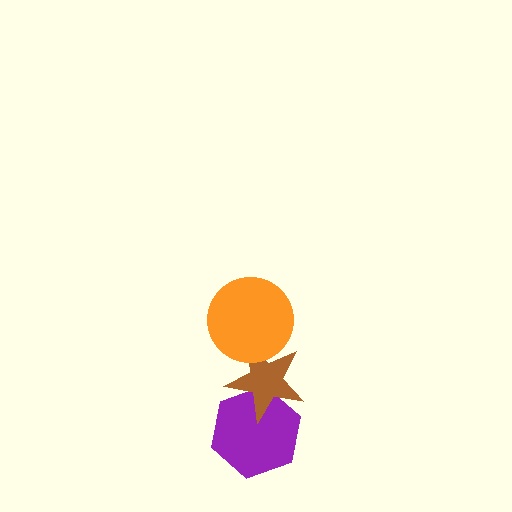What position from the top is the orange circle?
The orange circle is 1st from the top.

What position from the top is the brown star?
The brown star is 2nd from the top.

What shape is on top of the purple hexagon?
The brown star is on top of the purple hexagon.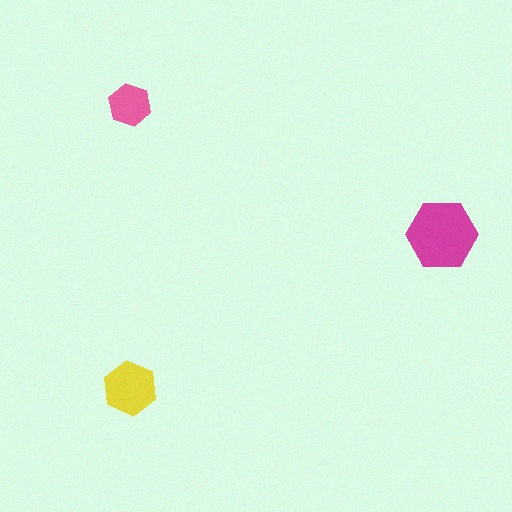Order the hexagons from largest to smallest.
the magenta one, the yellow one, the pink one.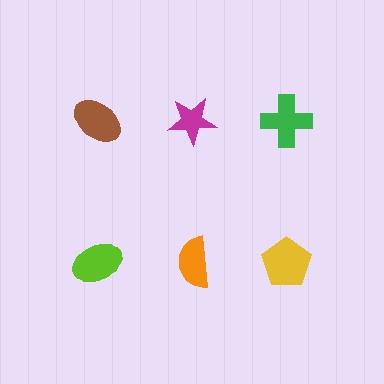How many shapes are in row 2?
3 shapes.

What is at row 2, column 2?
An orange semicircle.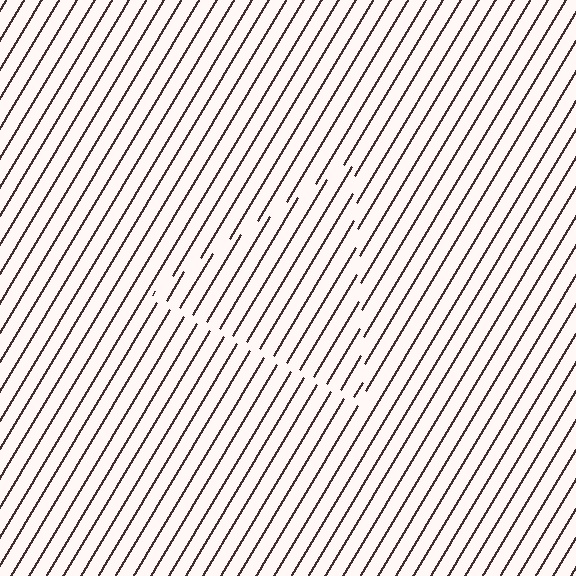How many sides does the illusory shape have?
3 sides — the line-ends trace a triangle.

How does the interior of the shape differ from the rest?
The interior of the shape contains the same grating, shifted by half a period — the contour is defined by the phase discontinuity where line-ends from the inner and outer gratings abut.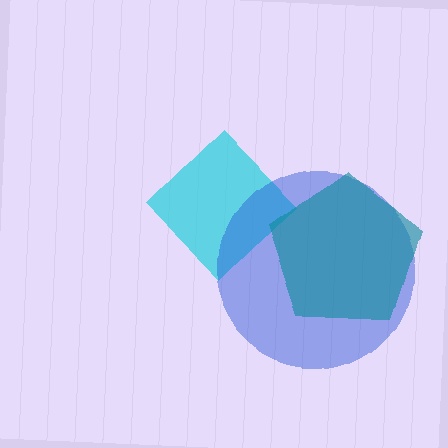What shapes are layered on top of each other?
The layered shapes are: a cyan diamond, a blue circle, a teal pentagon.